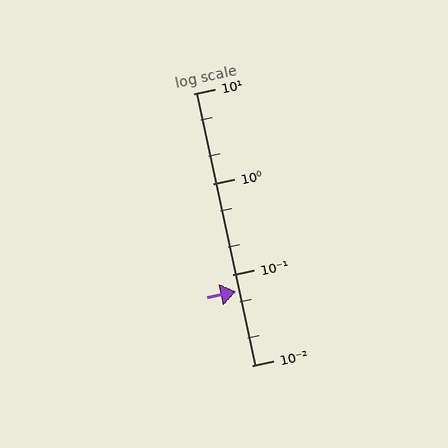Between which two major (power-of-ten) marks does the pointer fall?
The pointer is between 0.01 and 0.1.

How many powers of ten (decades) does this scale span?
The scale spans 3 decades, from 0.01 to 10.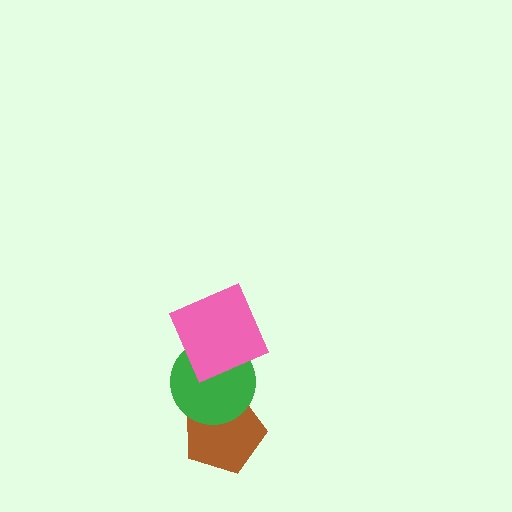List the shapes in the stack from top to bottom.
From top to bottom: the pink square, the green circle, the brown pentagon.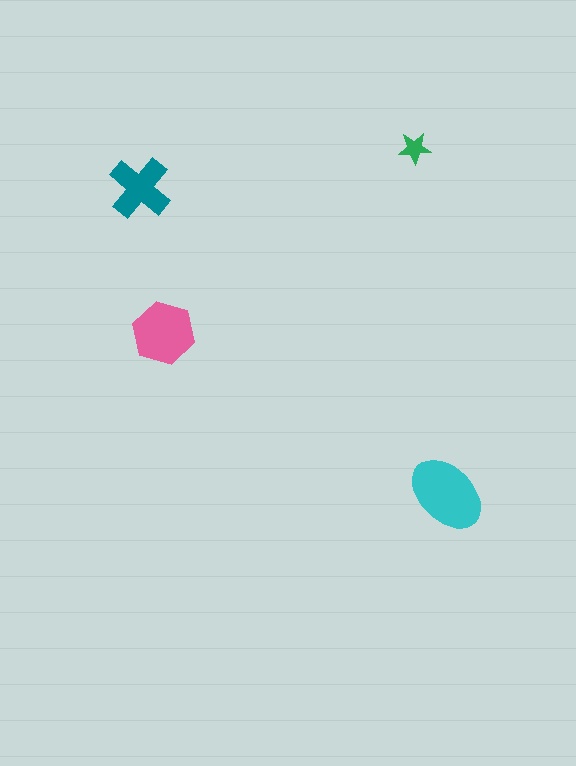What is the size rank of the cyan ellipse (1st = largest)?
1st.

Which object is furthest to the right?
The cyan ellipse is rightmost.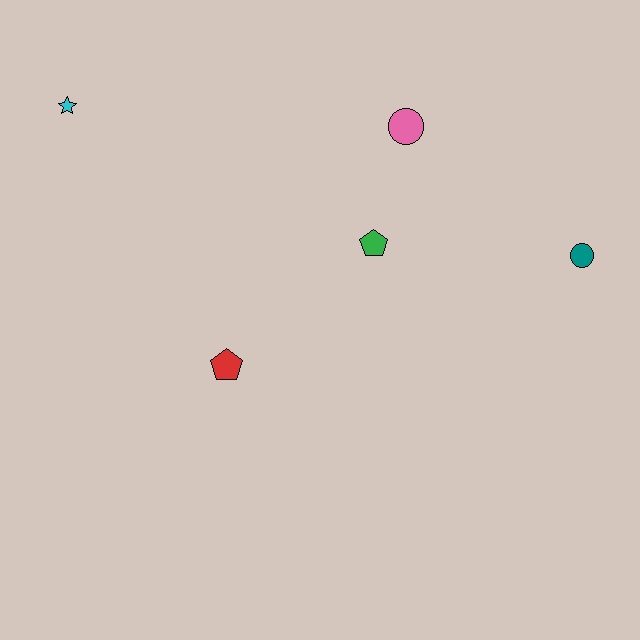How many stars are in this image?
There is 1 star.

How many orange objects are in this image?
There are no orange objects.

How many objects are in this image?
There are 5 objects.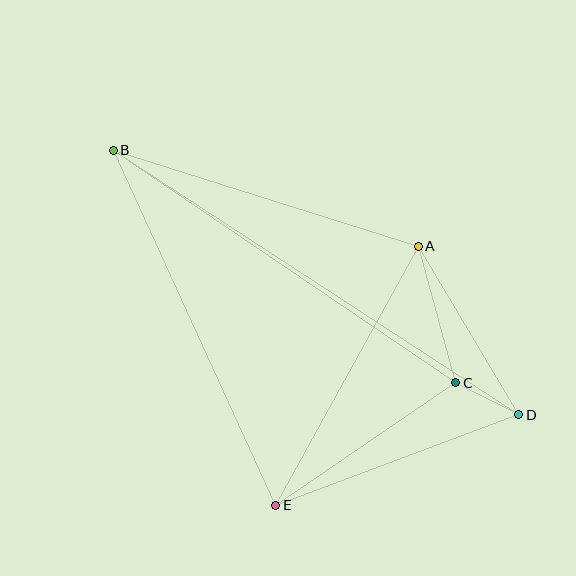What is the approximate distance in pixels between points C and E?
The distance between C and E is approximately 218 pixels.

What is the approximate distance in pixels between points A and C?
The distance between A and C is approximately 141 pixels.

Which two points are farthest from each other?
Points B and D are farthest from each other.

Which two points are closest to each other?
Points C and D are closest to each other.